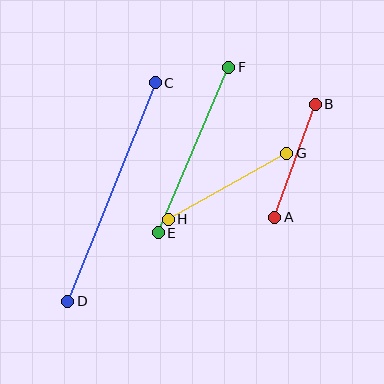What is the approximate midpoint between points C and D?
The midpoint is at approximately (112, 192) pixels.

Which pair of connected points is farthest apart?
Points C and D are farthest apart.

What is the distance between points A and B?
The distance is approximately 120 pixels.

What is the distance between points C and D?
The distance is approximately 235 pixels.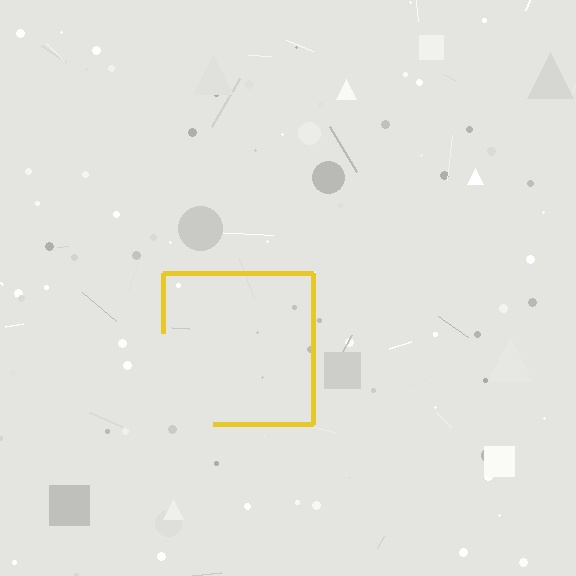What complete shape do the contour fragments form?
The contour fragments form a square.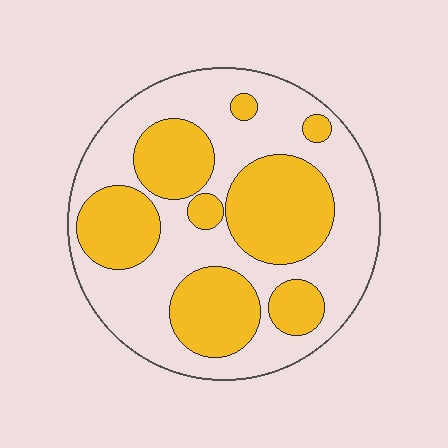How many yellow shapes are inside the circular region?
8.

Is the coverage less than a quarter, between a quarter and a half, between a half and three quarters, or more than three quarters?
Between a quarter and a half.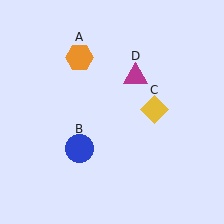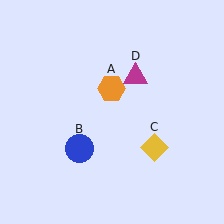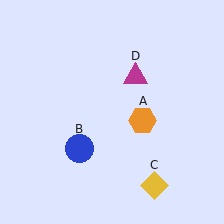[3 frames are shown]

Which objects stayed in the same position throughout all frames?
Blue circle (object B) and magenta triangle (object D) remained stationary.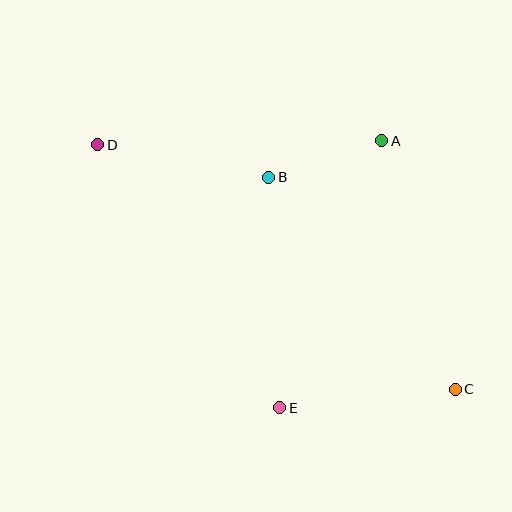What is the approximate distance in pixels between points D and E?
The distance between D and E is approximately 320 pixels.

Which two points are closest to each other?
Points A and B are closest to each other.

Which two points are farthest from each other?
Points C and D are farthest from each other.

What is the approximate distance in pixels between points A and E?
The distance between A and E is approximately 286 pixels.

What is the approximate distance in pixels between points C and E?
The distance between C and E is approximately 176 pixels.